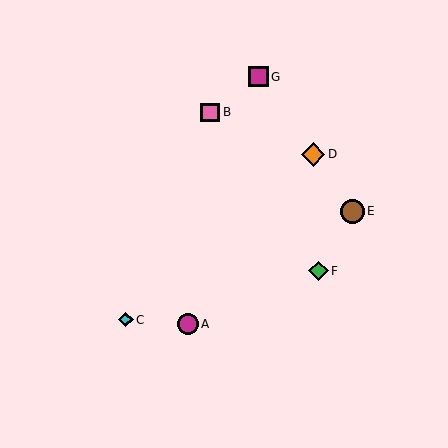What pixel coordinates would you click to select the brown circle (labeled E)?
Click at (353, 211) to select the brown circle E.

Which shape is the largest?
The brown circle (labeled E) is the largest.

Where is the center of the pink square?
The center of the pink square is at (210, 112).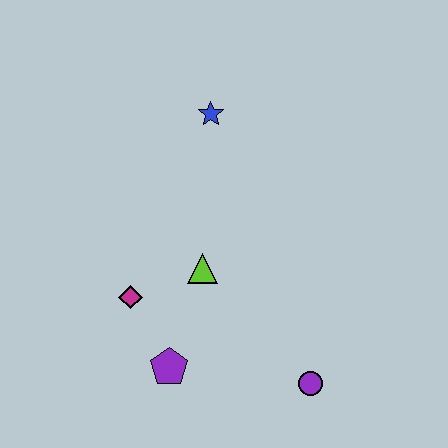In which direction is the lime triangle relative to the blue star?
The lime triangle is below the blue star.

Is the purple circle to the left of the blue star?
No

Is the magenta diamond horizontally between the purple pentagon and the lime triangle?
No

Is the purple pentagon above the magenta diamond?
No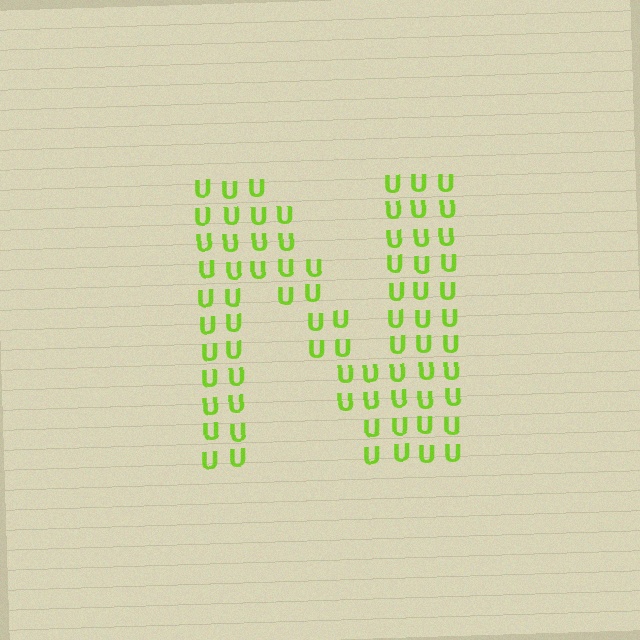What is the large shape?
The large shape is the letter N.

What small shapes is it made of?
It is made of small letter U's.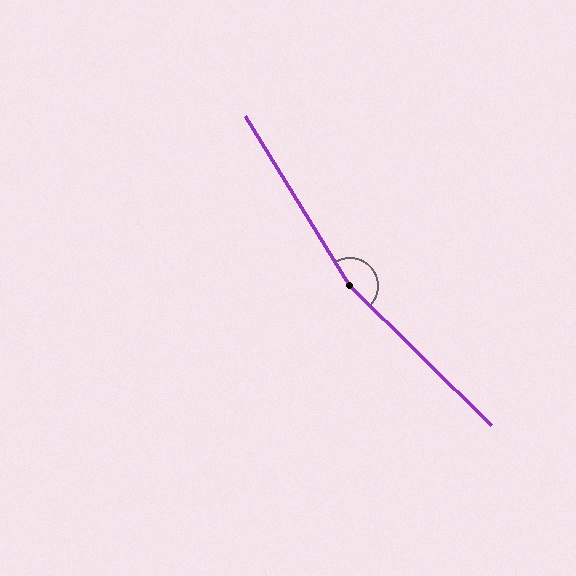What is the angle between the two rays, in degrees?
Approximately 166 degrees.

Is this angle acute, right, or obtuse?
It is obtuse.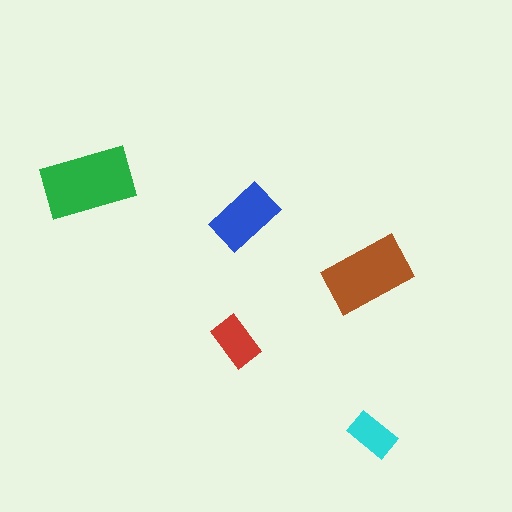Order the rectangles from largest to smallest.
the green one, the brown one, the blue one, the red one, the cyan one.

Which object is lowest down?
The cyan rectangle is bottommost.